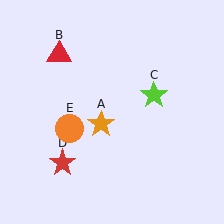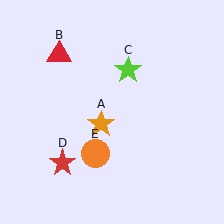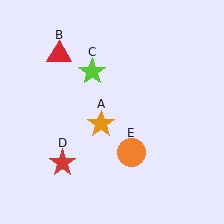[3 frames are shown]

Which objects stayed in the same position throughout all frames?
Orange star (object A) and red triangle (object B) and red star (object D) remained stationary.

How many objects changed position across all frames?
2 objects changed position: lime star (object C), orange circle (object E).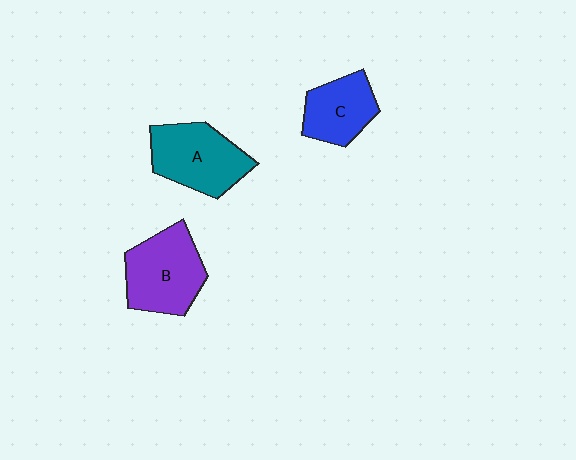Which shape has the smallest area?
Shape C (blue).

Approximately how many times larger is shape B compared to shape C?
Approximately 1.4 times.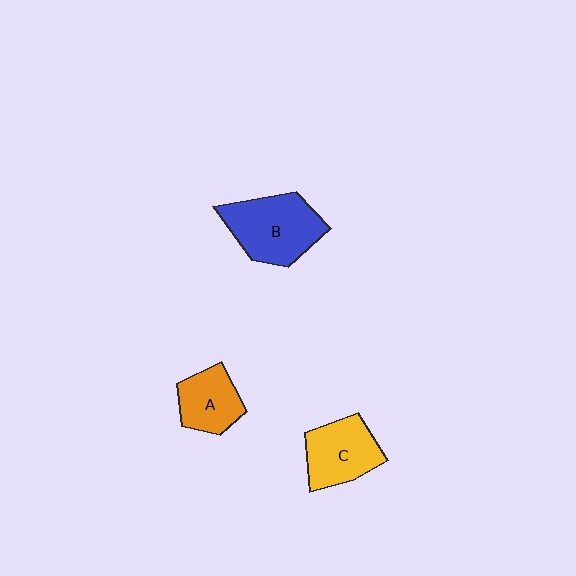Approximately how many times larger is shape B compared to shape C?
Approximately 1.3 times.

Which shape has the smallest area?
Shape A (orange).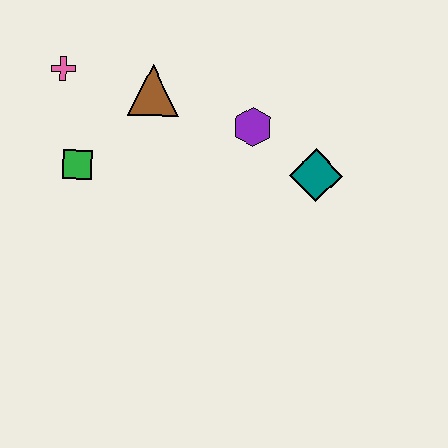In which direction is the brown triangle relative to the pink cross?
The brown triangle is to the right of the pink cross.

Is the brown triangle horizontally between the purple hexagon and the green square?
Yes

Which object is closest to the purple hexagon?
The teal diamond is closest to the purple hexagon.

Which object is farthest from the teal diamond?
The pink cross is farthest from the teal diamond.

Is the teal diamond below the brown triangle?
Yes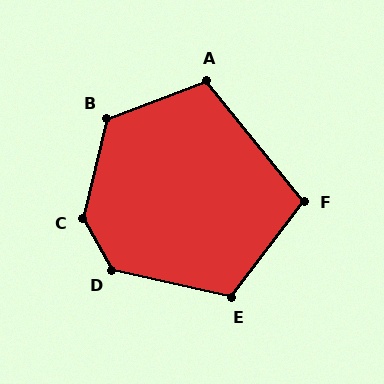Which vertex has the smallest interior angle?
F, at approximately 104 degrees.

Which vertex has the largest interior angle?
C, at approximately 138 degrees.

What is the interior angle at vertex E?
Approximately 115 degrees (obtuse).